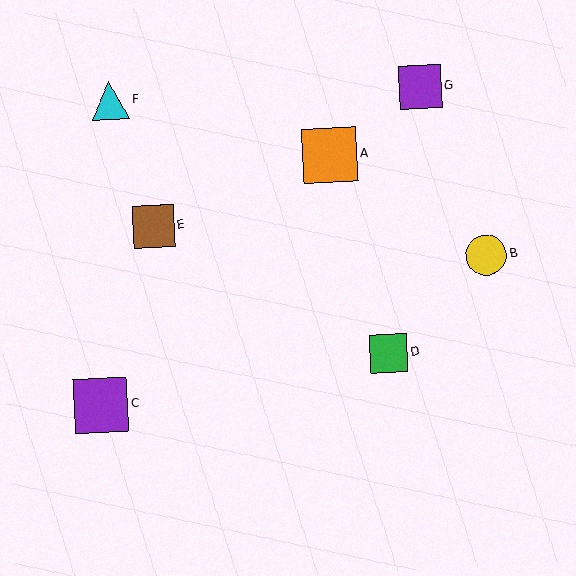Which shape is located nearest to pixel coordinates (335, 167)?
The orange square (labeled A) at (330, 155) is nearest to that location.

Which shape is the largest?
The orange square (labeled A) is the largest.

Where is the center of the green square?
The center of the green square is at (388, 353).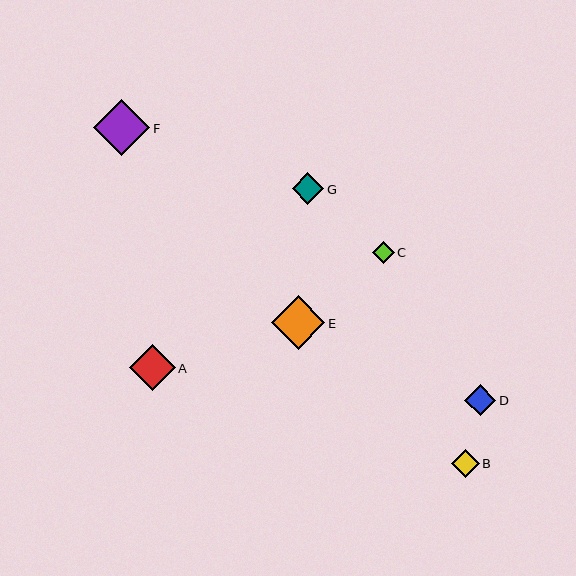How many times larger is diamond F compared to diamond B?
Diamond F is approximately 2.0 times the size of diamond B.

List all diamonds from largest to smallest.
From largest to smallest: F, E, A, G, D, B, C.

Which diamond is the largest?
Diamond F is the largest with a size of approximately 56 pixels.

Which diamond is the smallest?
Diamond C is the smallest with a size of approximately 22 pixels.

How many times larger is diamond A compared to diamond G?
Diamond A is approximately 1.5 times the size of diamond G.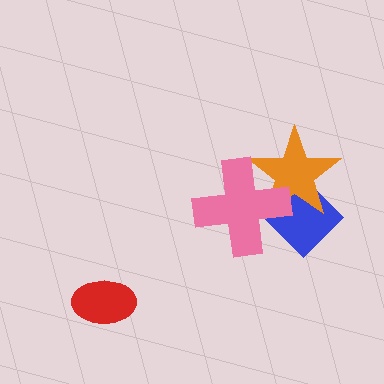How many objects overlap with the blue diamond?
2 objects overlap with the blue diamond.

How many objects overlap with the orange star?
2 objects overlap with the orange star.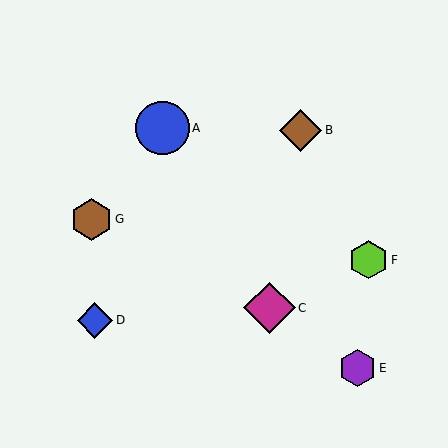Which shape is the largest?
The blue circle (labeled A) is the largest.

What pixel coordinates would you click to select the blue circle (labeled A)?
Click at (162, 128) to select the blue circle A.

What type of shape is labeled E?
Shape E is a purple hexagon.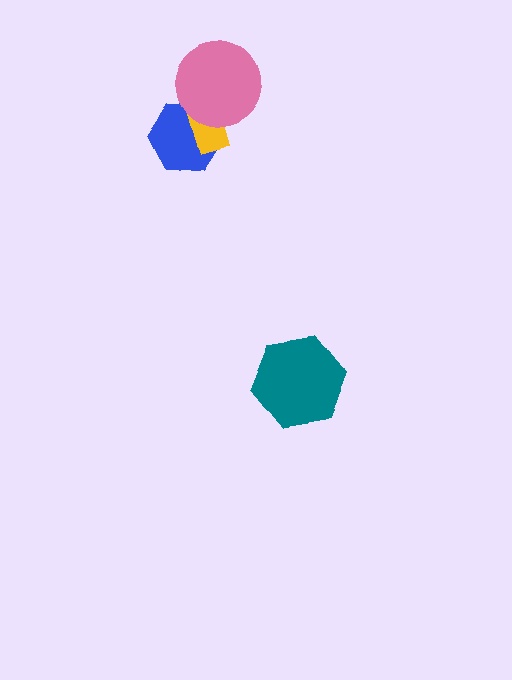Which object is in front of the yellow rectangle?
The pink circle is in front of the yellow rectangle.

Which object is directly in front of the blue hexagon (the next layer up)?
The yellow rectangle is directly in front of the blue hexagon.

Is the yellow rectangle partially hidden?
Yes, it is partially covered by another shape.